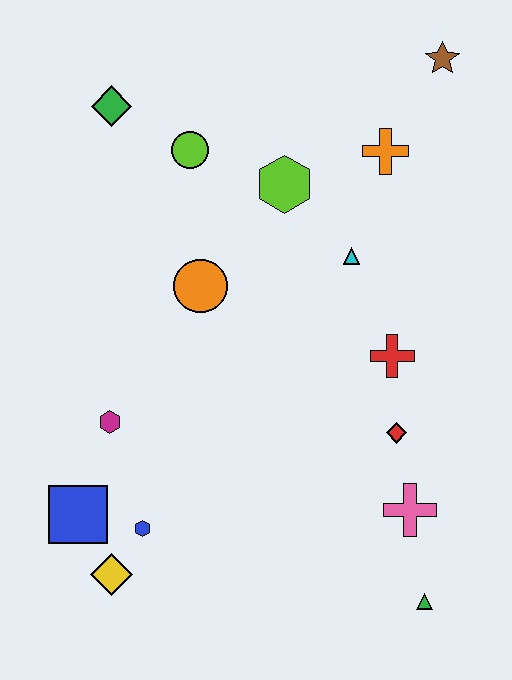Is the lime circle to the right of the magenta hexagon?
Yes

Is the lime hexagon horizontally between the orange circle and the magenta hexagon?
No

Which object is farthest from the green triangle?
The green diamond is farthest from the green triangle.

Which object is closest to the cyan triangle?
The lime hexagon is closest to the cyan triangle.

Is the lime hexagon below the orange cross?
Yes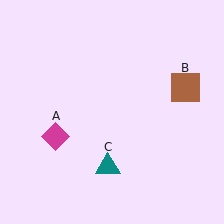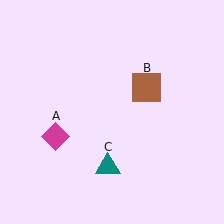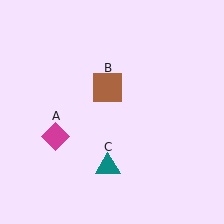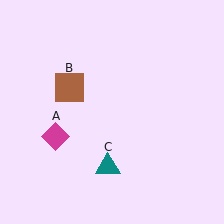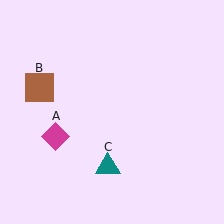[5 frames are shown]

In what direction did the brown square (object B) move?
The brown square (object B) moved left.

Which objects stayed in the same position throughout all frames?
Magenta diamond (object A) and teal triangle (object C) remained stationary.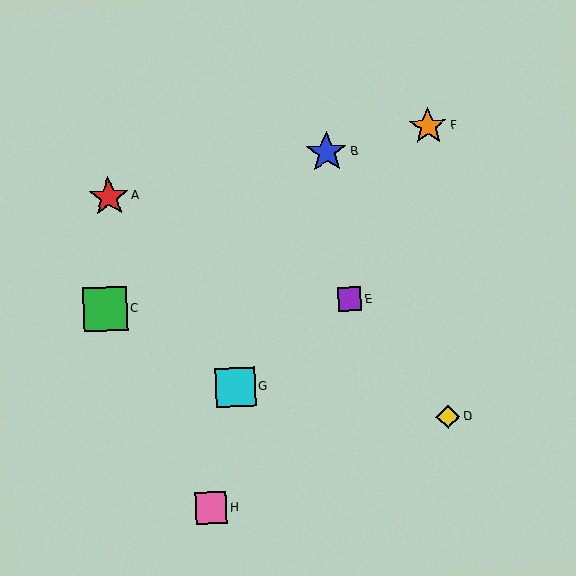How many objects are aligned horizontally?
2 objects (C, E) are aligned horizontally.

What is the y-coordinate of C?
Object C is at y≈309.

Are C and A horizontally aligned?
No, C is at y≈309 and A is at y≈197.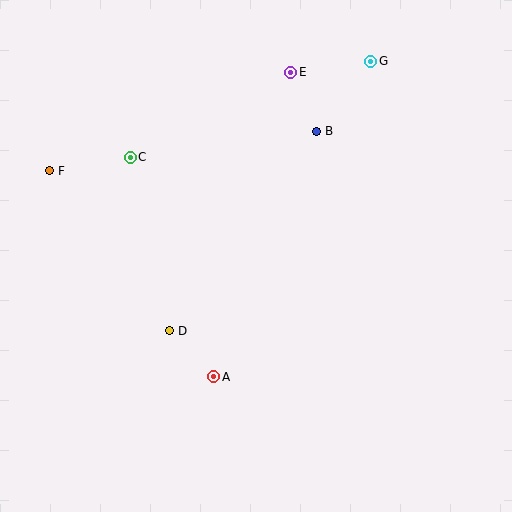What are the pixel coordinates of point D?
Point D is at (170, 331).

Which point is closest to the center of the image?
Point D at (170, 331) is closest to the center.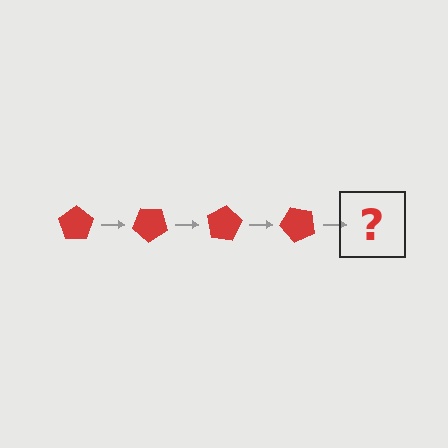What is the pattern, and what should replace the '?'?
The pattern is that the pentagon rotates 40 degrees each step. The '?' should be a red pentagon rotated 160 degrees.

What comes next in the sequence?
The next element should be a red pentagon rotated 160 degrees.